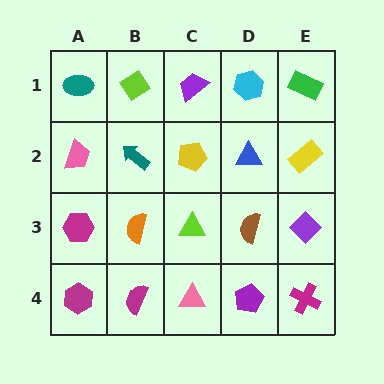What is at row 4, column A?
A magenta hexagon.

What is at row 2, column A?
A pink trapezoid.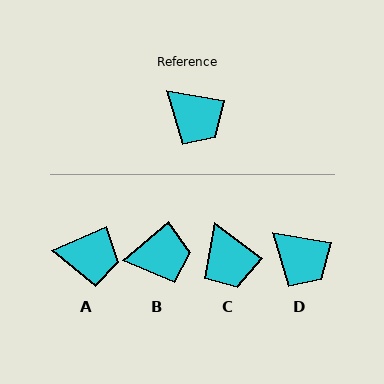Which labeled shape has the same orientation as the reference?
D.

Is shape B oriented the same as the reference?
No, it is off by about 51 degrees.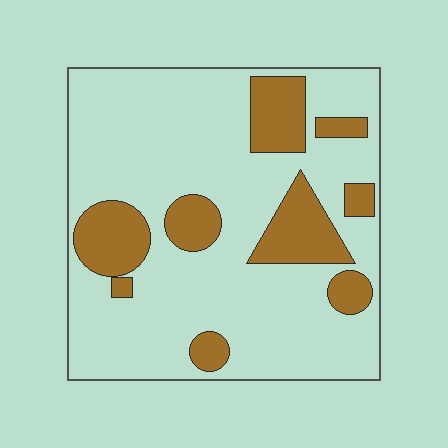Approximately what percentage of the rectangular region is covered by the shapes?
Approximately 25%.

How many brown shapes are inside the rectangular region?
9.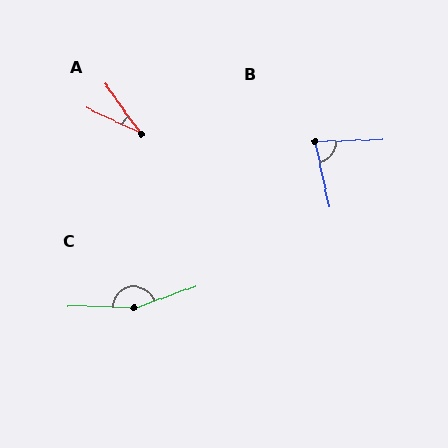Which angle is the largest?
C, at approximately 159 degrees.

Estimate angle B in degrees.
Approximately 80 degrees.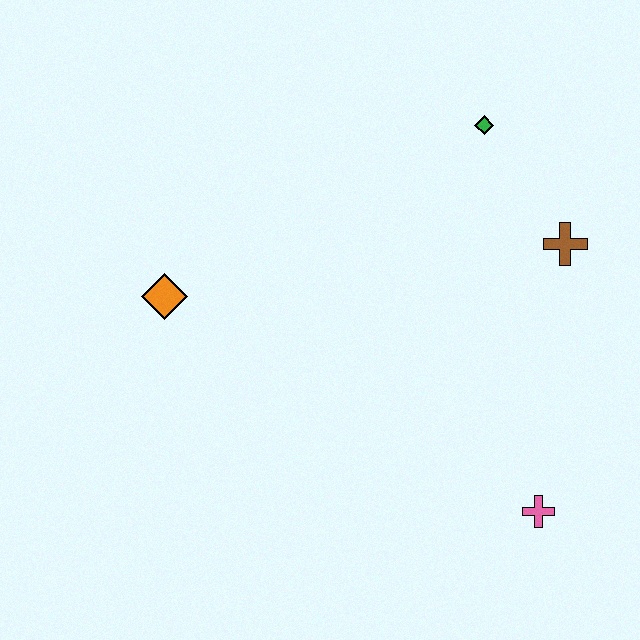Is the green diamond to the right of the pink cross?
No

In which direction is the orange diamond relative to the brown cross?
The orange diamond is to the left of the brown cross.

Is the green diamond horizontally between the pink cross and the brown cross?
No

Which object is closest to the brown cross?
The green diamond is closest to the brown cross.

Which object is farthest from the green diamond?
The pink cross is farthest from the green diamond.